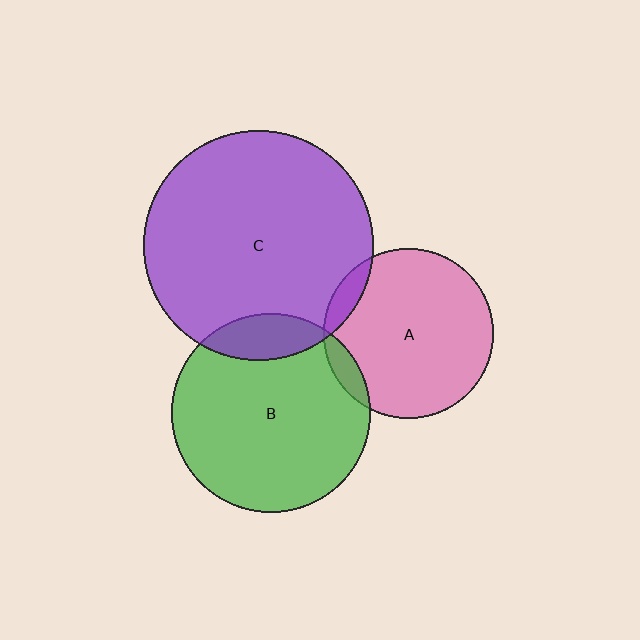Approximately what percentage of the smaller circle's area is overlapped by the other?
Approximately 5%.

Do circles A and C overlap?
Yes.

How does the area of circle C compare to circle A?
Approximately 1.8 times.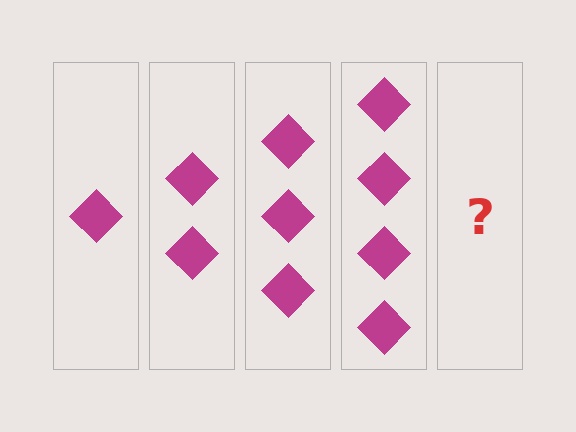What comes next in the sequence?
The next element should be 5 diamonds.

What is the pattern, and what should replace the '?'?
The pattern is that each step adds one more diamond. The '?' should be 5 diamonds.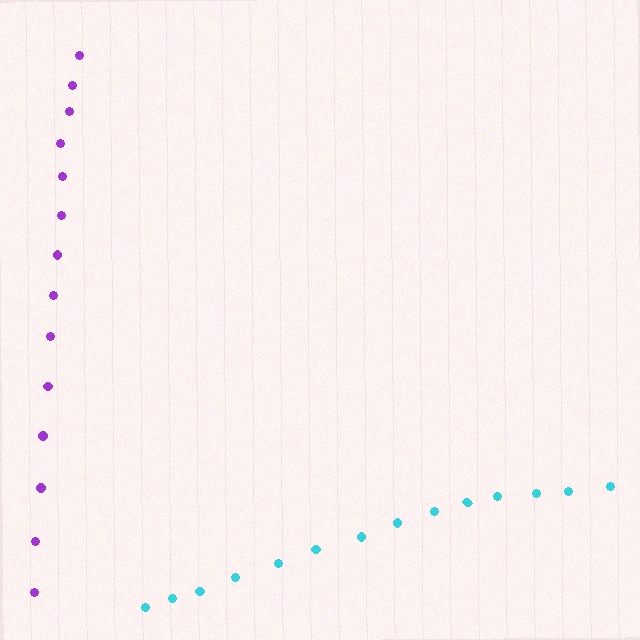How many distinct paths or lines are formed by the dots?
There are 2 distinct paths.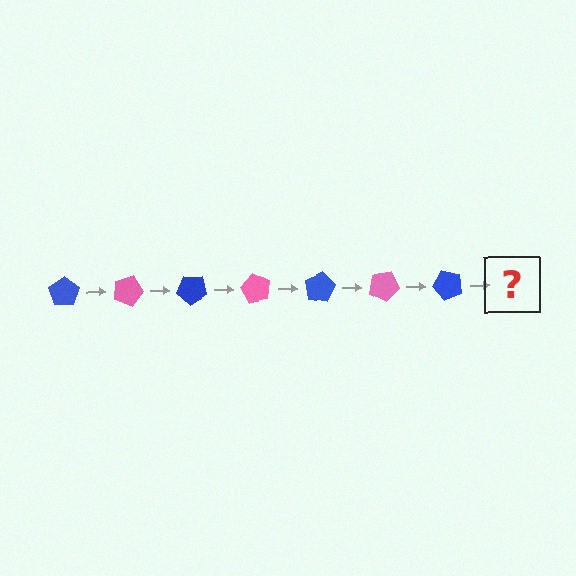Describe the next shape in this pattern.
It should be a pink pentagon, rotated 140 degrees from the start.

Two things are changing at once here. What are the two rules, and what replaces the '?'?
The two rules are that it rotates 20 degrees each step and the color cycles through blue and pink. The '?' should be a pink pentagon, rotated 140 degrees from the start.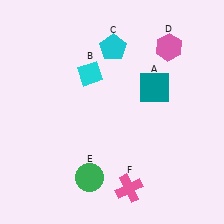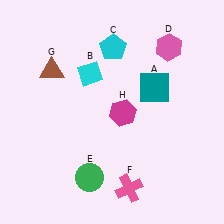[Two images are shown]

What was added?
A brown triangle (G), a magenta hexagon (H) were added in Image 2.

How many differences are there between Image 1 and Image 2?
There are 2 differences between the two images.